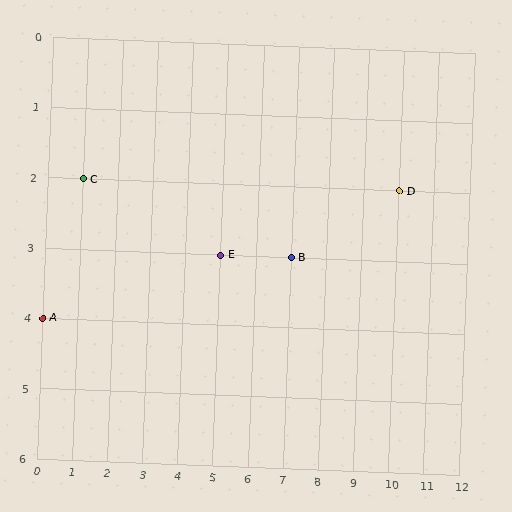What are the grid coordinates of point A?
Point A is at grid coordinates (0, 4).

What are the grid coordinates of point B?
Point B is at grid coordinates (7, 3).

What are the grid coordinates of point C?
Point C is at grid coordinates (1, 2).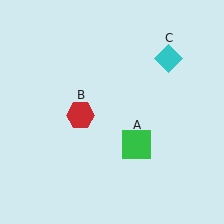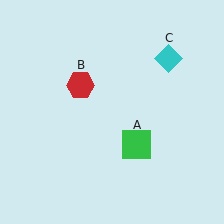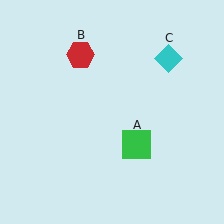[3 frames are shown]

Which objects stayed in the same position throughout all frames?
Green square (object A) and cyan diamond (object C) remained stationary.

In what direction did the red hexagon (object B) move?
The red hexagon (object B) moved up.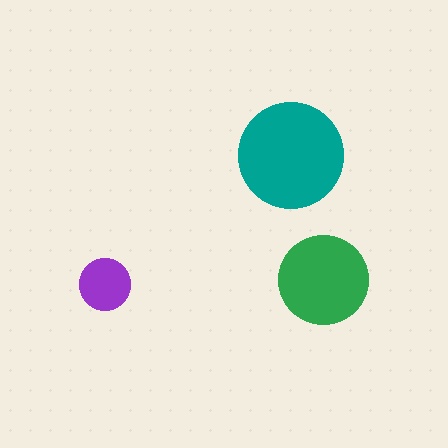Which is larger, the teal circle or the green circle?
The teal one.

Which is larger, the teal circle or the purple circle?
The teal one.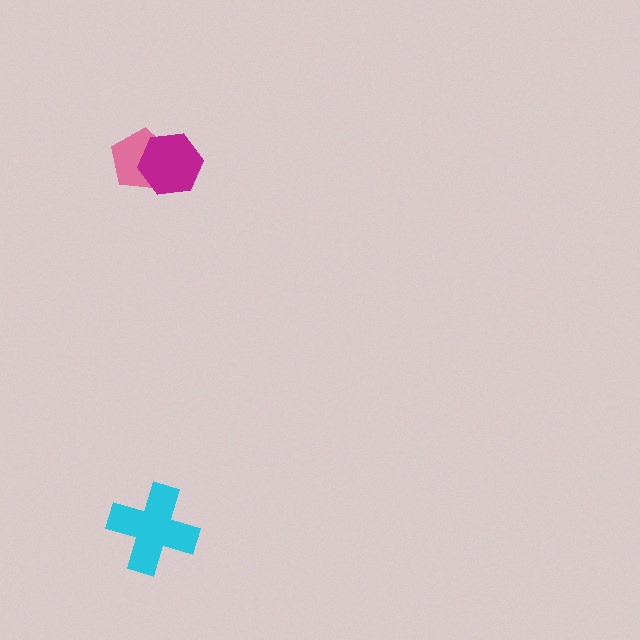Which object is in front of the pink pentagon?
The magenta hexagon is in front of the pink pentagon.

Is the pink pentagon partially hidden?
Yes, it is partially covered by another shape.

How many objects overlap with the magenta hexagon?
1 object overlaps with the magenta hexagon.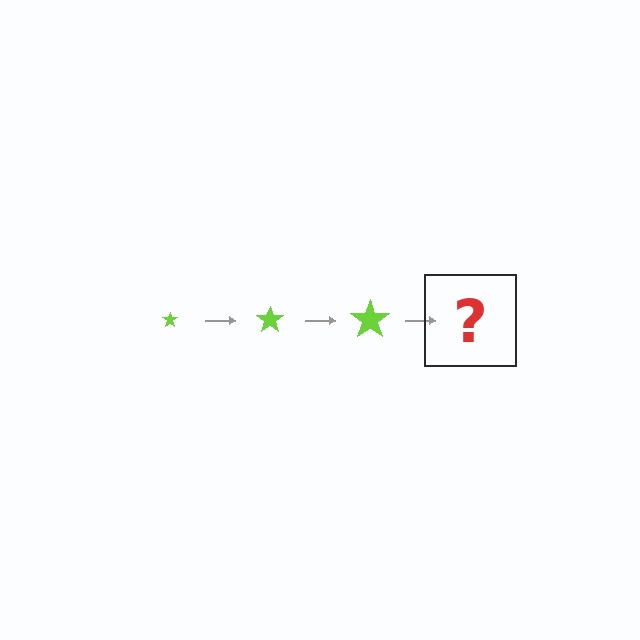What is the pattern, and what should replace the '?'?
The pattern is that the star gets progressively larger each step. The '?' should be a lime star, larger than the previous one.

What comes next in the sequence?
The next element should be a lime star, larger than the previous one.